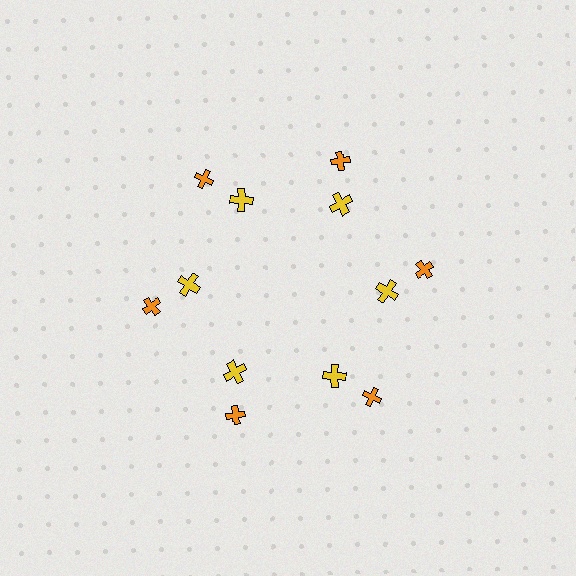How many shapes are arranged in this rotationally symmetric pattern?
There are 12 shapes, arranged in 6 groups of 2.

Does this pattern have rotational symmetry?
Yes, this pattern has 6-fold rotational symmetry. It looks the same after rotating 60 degrees around the center.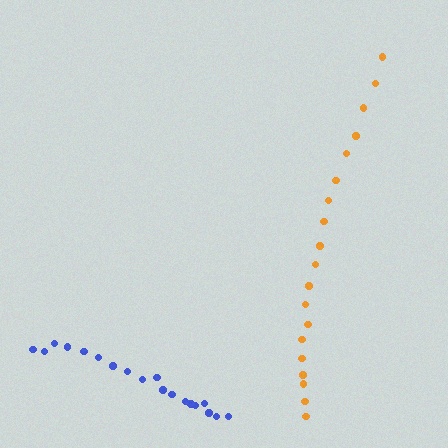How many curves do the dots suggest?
There are 2 distinct paths.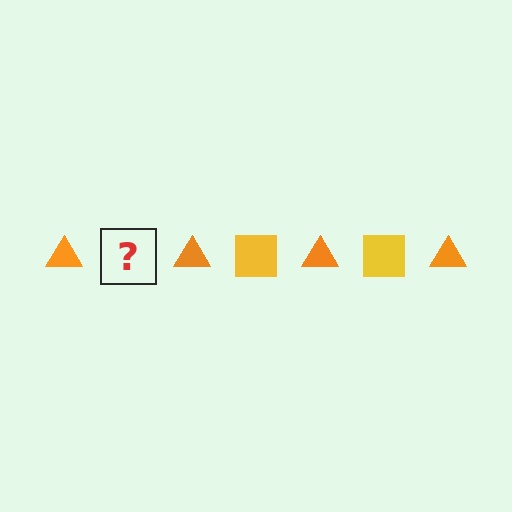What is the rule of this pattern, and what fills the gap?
The rule is that the pattern alternates between orange triangle and yellow square. The gap should be filled with a yellow square.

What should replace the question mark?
The question mark should be replaced with a yellow square.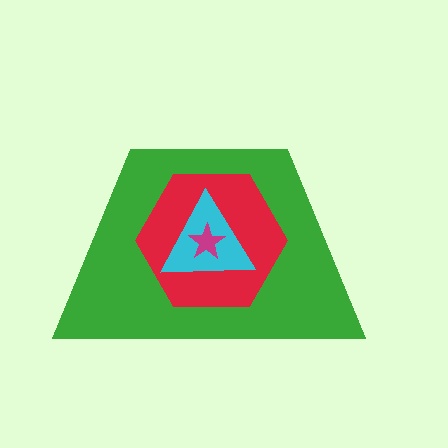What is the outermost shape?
The green trapezoid.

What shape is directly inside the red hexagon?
The cyan triangle.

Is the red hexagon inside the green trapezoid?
Yes.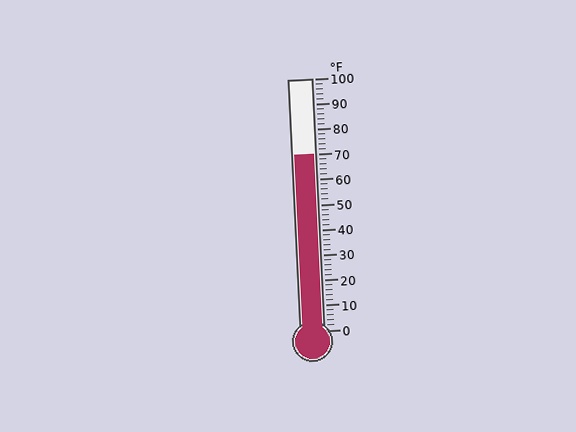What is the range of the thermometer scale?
The thermometer scale ranges from 0°F to 100°F.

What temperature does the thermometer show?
The thermometer shows approximately 70°F.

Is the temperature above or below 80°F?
The temperature is below 80°F.